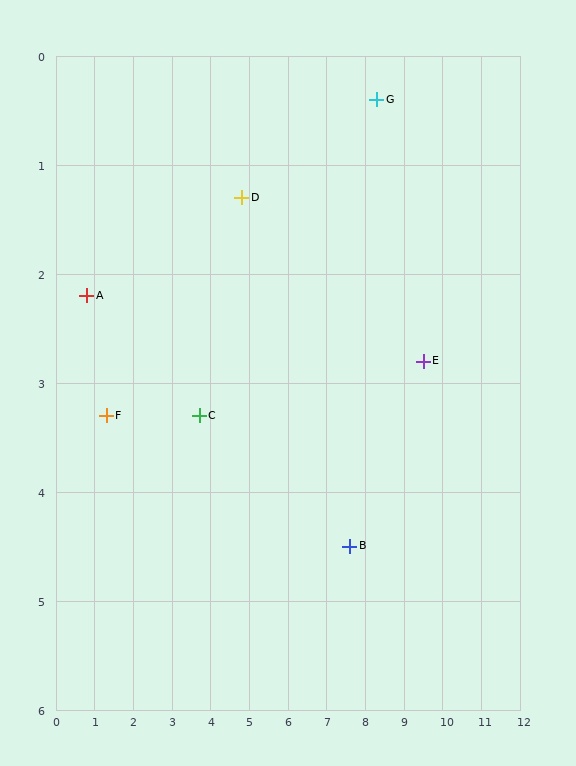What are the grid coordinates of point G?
Point G is at approximately (8.3, 0.4).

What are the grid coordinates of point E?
Point E is at approximately (9.5, 2.8).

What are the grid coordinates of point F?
Point F is at approximately (1.3, 3.3).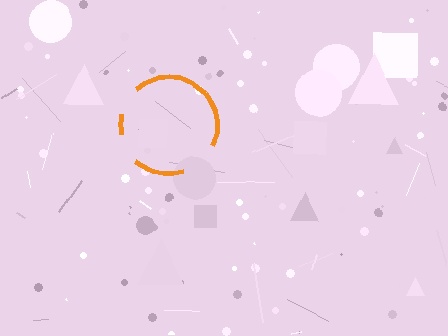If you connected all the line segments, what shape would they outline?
They would outline a circle.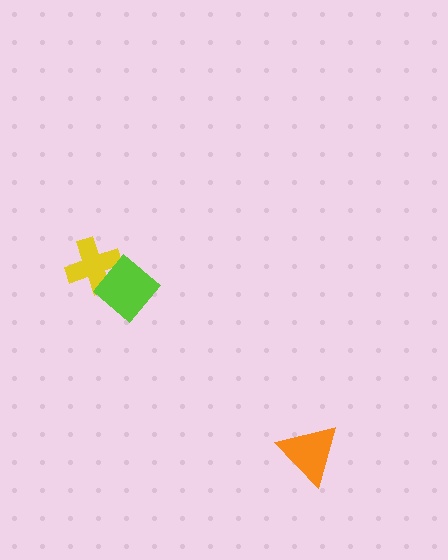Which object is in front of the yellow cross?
The lime diamond is in front of the yellow cross.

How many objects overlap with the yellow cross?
1 object overlaps with the yellow cross.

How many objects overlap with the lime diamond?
1 object overlaps with the lime diamond.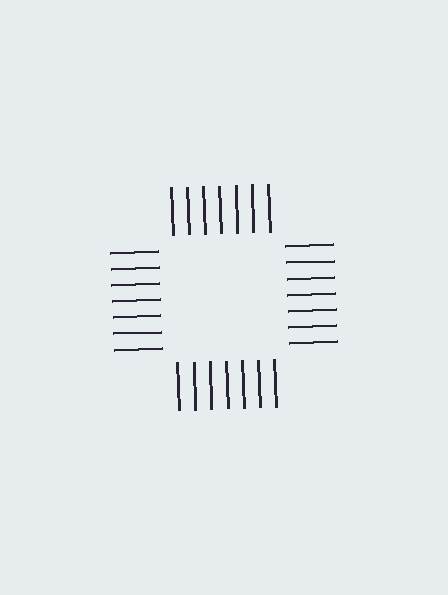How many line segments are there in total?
28 — 7 along each of the 4 edges.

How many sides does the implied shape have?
4 sides — the line-ends trace a square.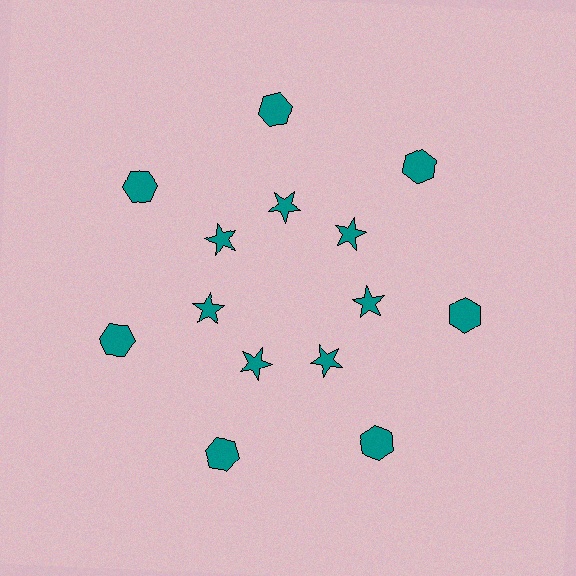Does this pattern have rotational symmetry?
Yes, this pattern has 7-fold rotational symmetry. It looks the same after rotating 51 degrees around the center.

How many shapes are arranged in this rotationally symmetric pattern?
There are 14 shapes, arranged in 7 groups of 2.